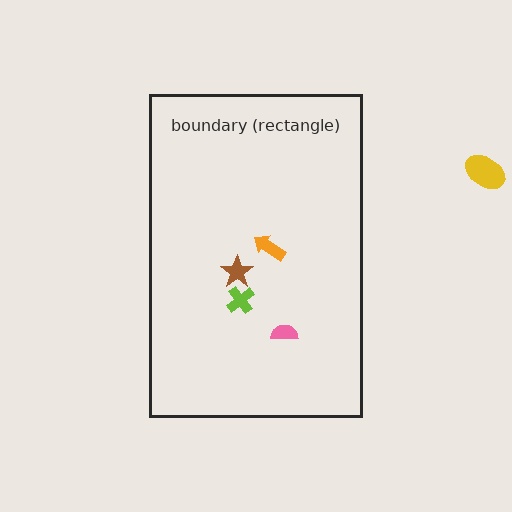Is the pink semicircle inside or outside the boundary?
Inside.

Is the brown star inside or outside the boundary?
Inside.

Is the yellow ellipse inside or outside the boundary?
Outside.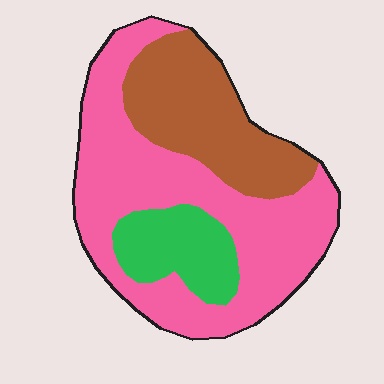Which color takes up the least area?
Green, at roughly 15%.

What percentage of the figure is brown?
Brown covers roughly 30% of the figure.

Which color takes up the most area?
Pink, at roughly 55%.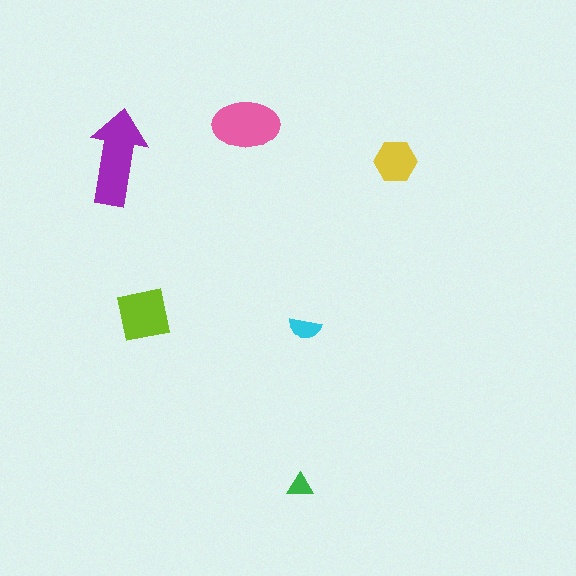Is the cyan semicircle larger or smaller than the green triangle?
Larger.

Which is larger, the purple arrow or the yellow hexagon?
The purple arrow.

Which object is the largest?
The purple arrow.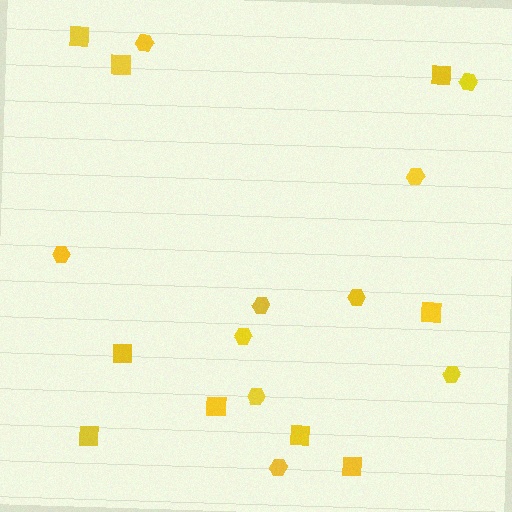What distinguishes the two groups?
There are 2 groups: one group of hexagons (10) and one group of squares (9).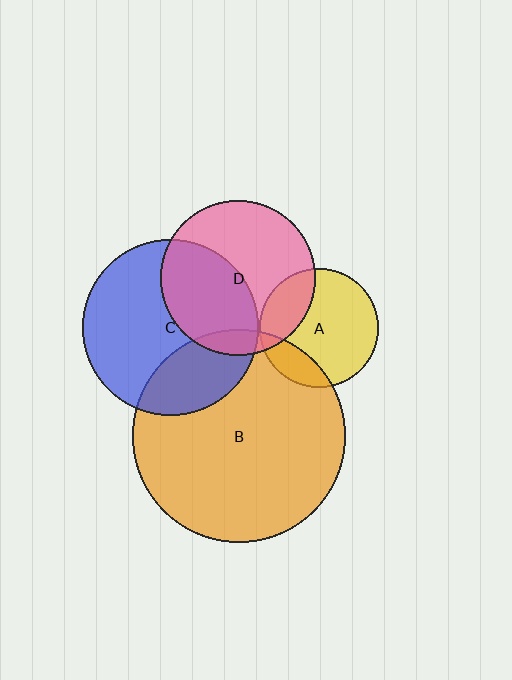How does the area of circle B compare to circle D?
Approximately 1.9 times.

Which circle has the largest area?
Circle B (orange).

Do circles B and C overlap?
Yes.